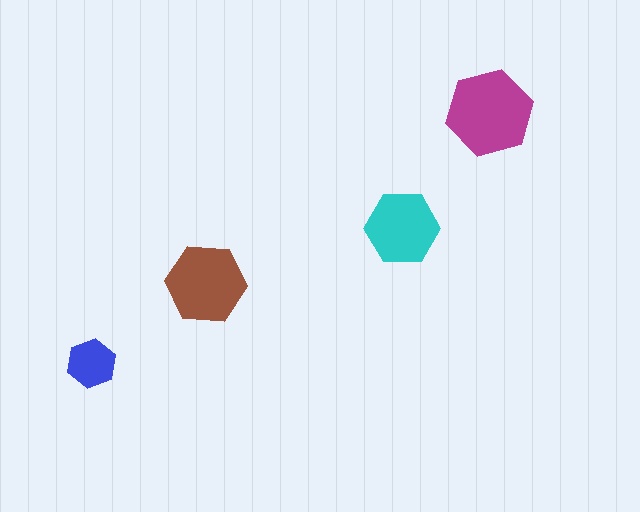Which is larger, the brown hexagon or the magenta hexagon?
The magenta one.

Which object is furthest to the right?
The magenta hexagon is rightmost.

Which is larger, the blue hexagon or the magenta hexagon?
The magenta one.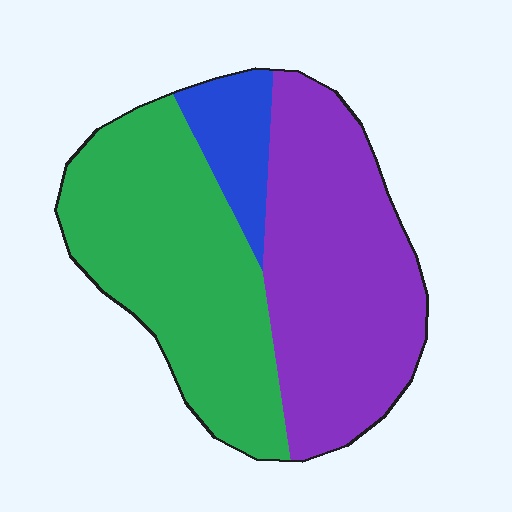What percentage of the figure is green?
Green covers 45% of the figure.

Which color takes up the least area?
Blue, at roughly 10%.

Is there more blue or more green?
Green.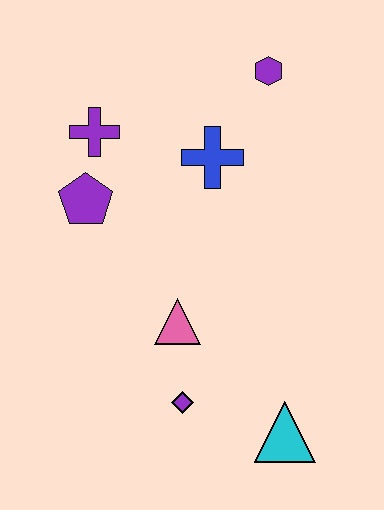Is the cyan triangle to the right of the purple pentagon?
Yes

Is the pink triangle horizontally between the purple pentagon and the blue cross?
Yes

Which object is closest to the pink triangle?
The purple diamond is closest to the pink triangle.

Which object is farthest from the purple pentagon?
The cyan triangle is farthest from the purple pentagon.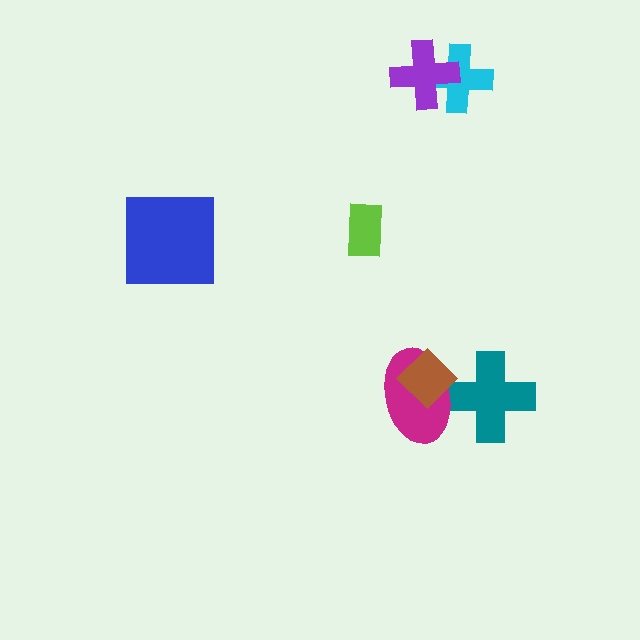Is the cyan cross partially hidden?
Yes, it is partially covered by another shape.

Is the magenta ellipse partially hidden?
Yes, it is partially covered by another shape.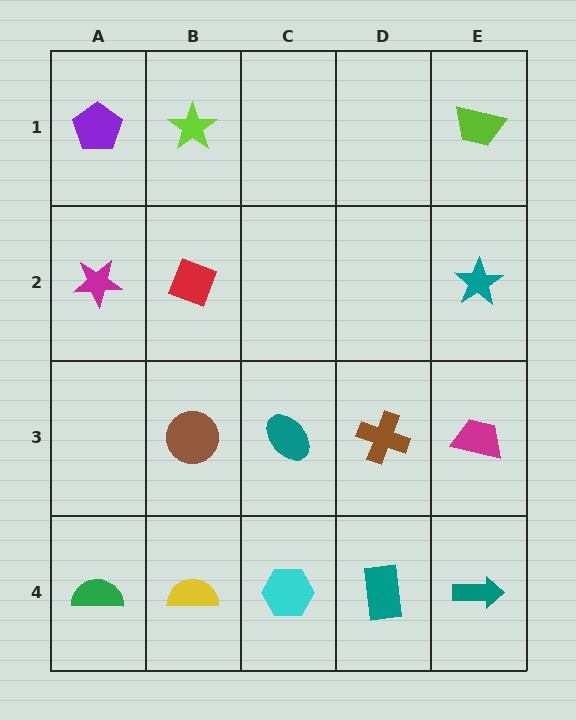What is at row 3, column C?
A teal ellipse.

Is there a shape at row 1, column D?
No, that cell is empty.